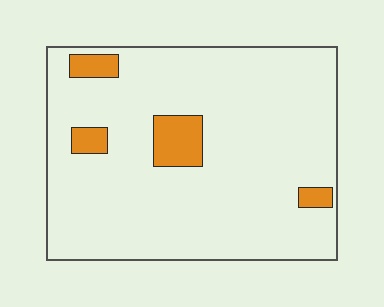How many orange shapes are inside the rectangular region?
4.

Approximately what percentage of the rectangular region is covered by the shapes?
Approximately 10%.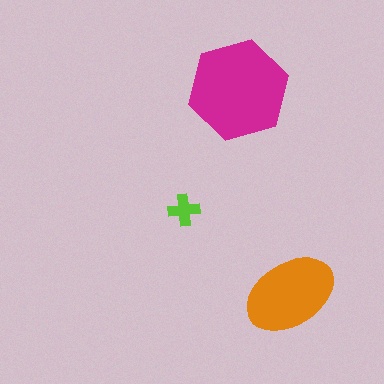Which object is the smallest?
The lime cross.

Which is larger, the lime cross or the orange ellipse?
The orange ellipse.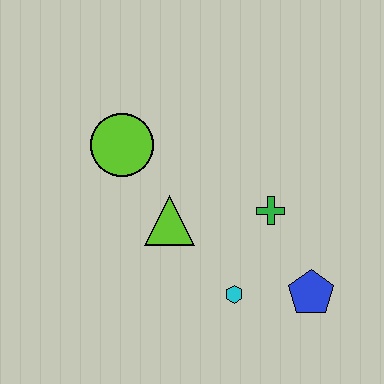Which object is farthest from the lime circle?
The blue pentagon is farthest from the lime circle.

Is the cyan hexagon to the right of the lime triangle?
Yes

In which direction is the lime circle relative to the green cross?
The lime circle is to the left of the green cross.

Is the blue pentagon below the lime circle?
Yes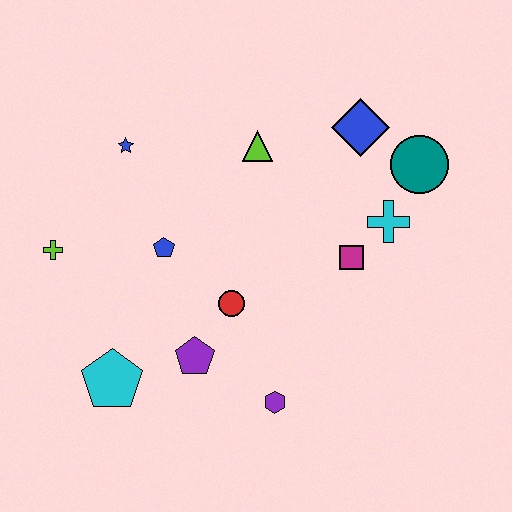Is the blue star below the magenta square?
No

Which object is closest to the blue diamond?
The teal circle is closest to the blue diamond.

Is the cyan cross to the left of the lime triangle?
No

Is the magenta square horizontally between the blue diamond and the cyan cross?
No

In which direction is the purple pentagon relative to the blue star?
The purple pentagon is below the blue star.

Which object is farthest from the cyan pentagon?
The teal circle is farthest from the cyan pentagon.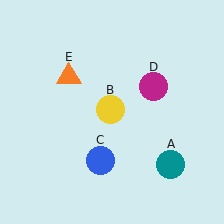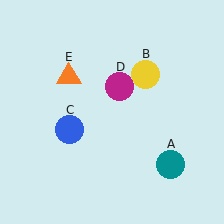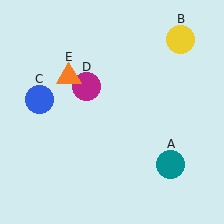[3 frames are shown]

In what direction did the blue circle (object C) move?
The blue circle (object C) moved up and to the left.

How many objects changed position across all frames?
3 objects changed position: yellow circle (object B), blue circle (object C), magenta circle (object D).